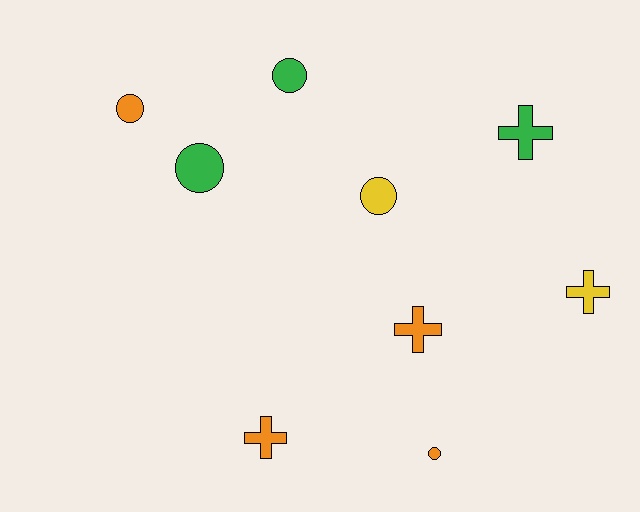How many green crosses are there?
There is 1 green cross.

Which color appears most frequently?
Orange, with 4 objects.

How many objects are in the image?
There are 9 objects.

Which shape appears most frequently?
Circle, with 5 objects.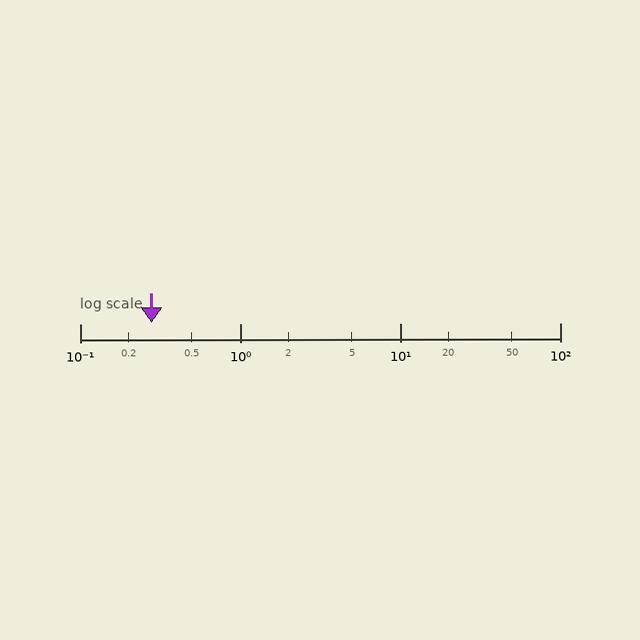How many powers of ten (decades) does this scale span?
The scale spans 3 decades, from 0.1 to 100.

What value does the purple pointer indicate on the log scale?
The pointer indicates approximately 0.28.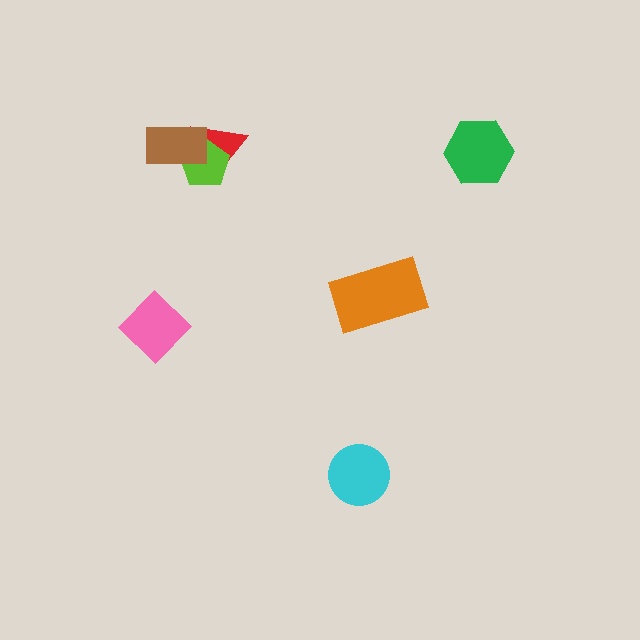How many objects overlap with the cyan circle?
0 objects overlap with the cyan circle.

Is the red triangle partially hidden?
Yes, it is partially covered by another shape.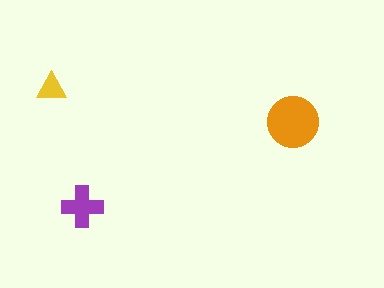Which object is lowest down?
The purple cross is bottommost.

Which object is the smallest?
The yellow triangle.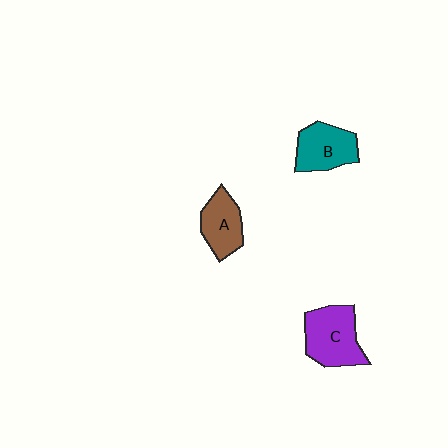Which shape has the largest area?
Shape C (purple).